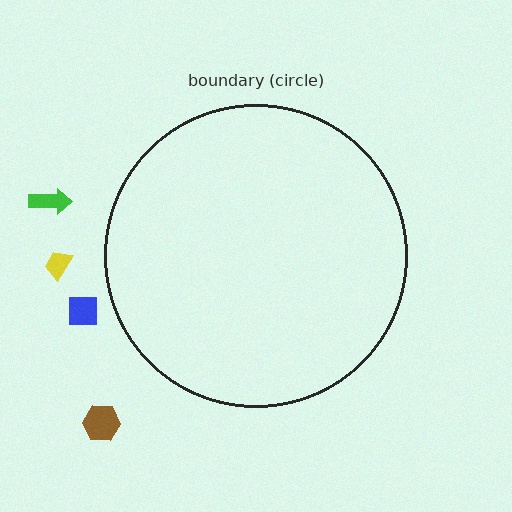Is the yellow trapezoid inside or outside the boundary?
Outside.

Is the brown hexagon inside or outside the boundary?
Outside.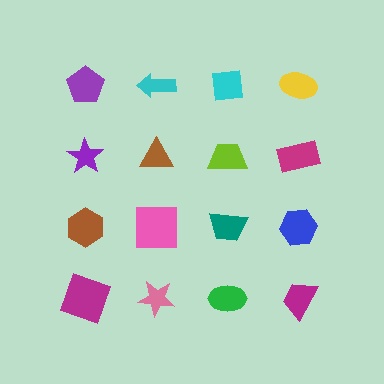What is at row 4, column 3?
A green ellipse.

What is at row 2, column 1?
A purple star.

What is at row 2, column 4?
A magenta rectangle.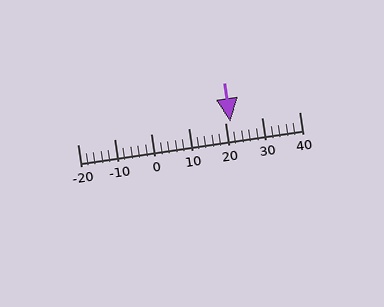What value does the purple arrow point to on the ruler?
The purple arrow points to approximately 22.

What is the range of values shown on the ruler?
The ruler shows values from -20 to 40.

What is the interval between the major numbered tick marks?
The major tick marks are spaced 10 units apart.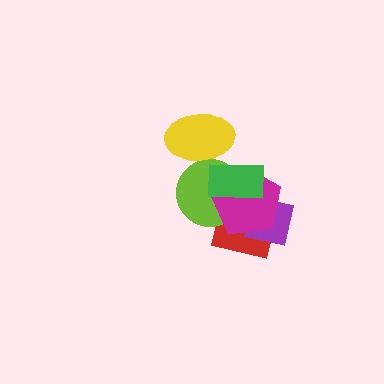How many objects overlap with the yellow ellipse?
1 object overlaps with the yellow ellipse.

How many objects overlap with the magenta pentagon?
4 objects overlap with the magenta pentagon.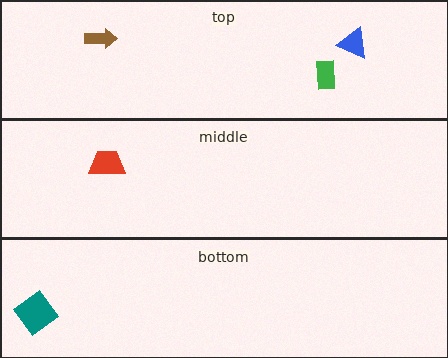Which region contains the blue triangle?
The top region.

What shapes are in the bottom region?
The teal diamond.